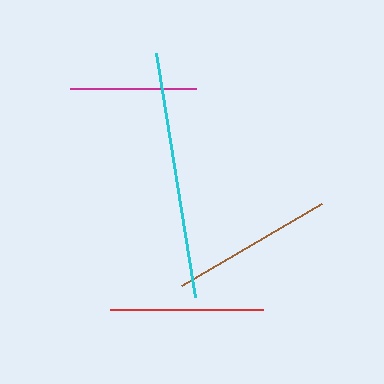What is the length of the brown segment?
The brown segment is approximately 162 pixels long.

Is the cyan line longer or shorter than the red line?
The cyan line is longer than the red line.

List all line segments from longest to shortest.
From longest to shortest: cyan, brown, red, magenta.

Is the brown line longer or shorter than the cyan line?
The cyan line is longer than the brown line.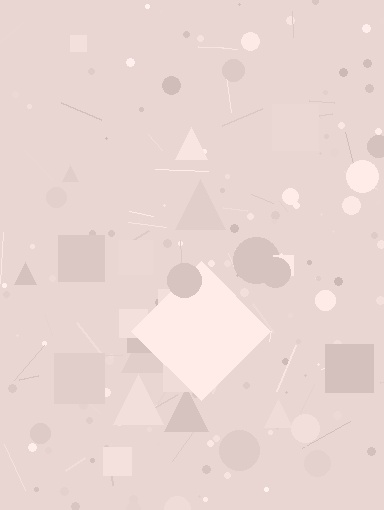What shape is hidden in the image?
A diamond is hidden in the image.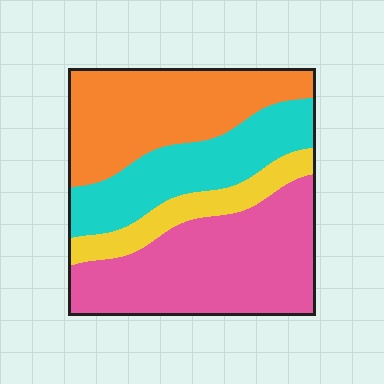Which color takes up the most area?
Pink, at roughly 35%.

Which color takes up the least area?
Yellow, at roughly 10%.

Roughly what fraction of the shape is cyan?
Cyan takes up less than a quarter of the shape.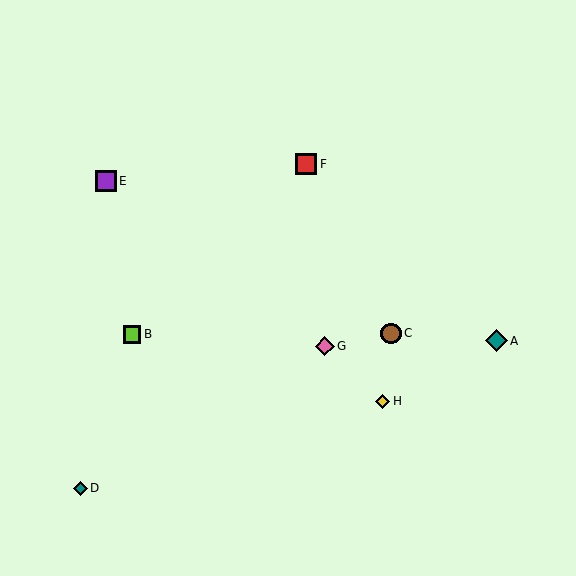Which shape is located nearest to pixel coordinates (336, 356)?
The pink diamond (labeled G) at (325, 346) is nearest to that location.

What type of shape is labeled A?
Shape A is a teal diamond.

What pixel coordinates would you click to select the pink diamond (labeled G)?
Click at (325, 346) to select the pink diamond G.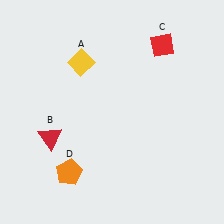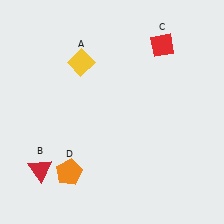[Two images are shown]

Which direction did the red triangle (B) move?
The red triangle (B) moved down.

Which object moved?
The red triangle (B) moved down.